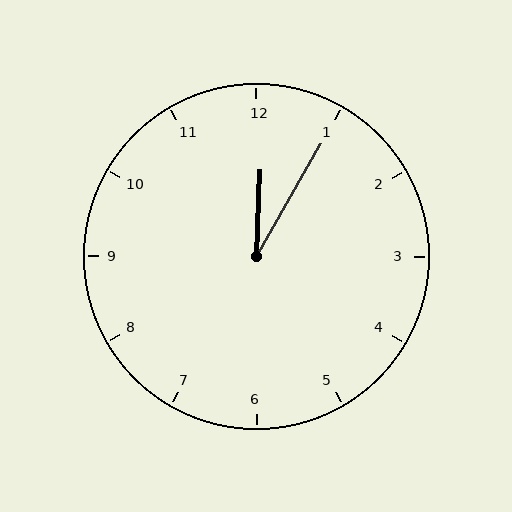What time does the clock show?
12:05.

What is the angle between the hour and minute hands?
Approximately 28 degrees.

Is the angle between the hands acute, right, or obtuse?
It is acute.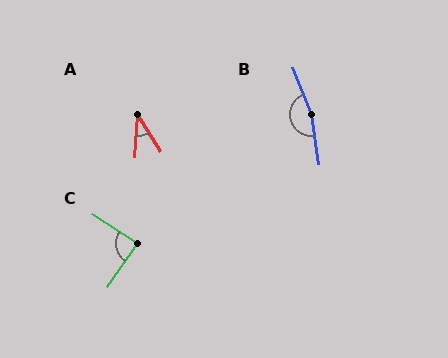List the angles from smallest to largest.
A (36°), C (89°), B (166°).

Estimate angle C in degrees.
Approximately 89 degrees.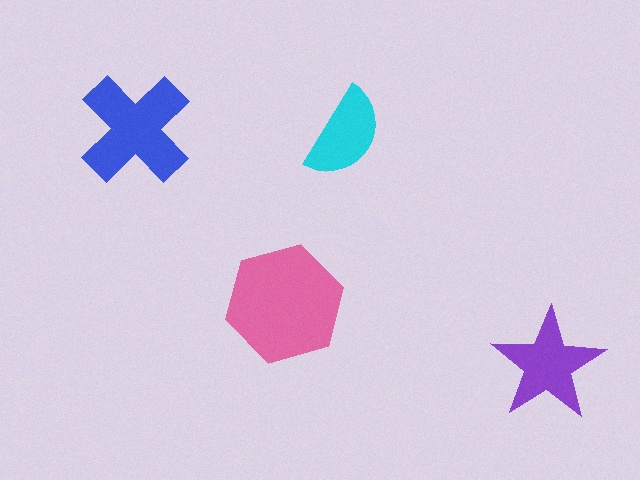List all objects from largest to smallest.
The pink hexagon, the blue cross, the purple star, the cyan semicircle.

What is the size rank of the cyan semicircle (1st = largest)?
4th.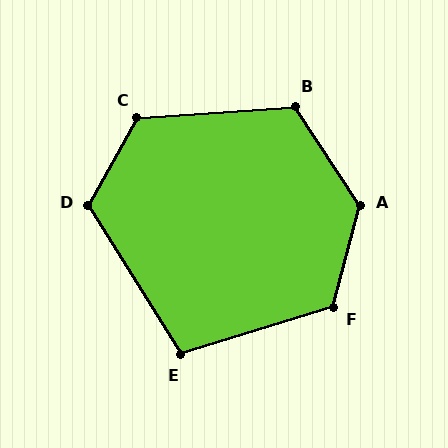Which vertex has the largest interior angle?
A, at approximately 132 degrees.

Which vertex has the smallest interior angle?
E, at approximately 105 degrees.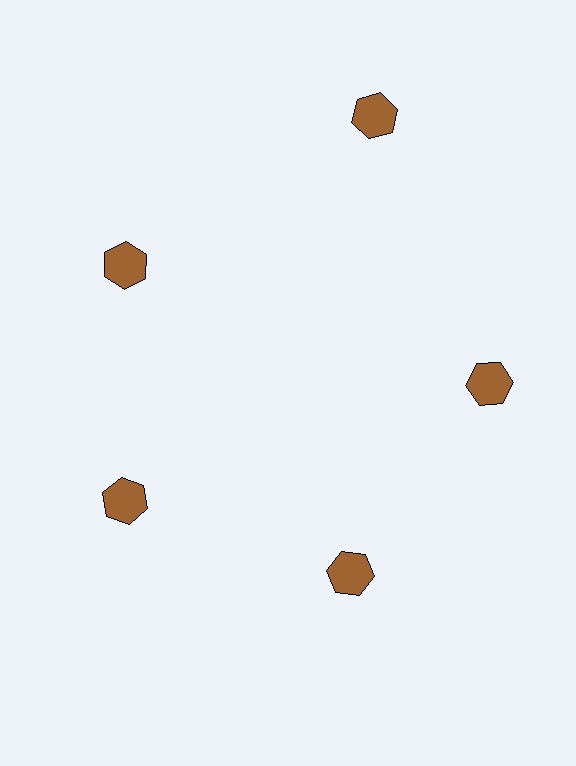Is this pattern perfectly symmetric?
No. The 5 brown hexagons are arranged in a ring, but one element near the 1 o'clock position is pushed outward from the center, breaking the 5-fold rotational symmetry.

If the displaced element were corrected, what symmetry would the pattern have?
It would have 5-fold rotational symmetry — the pattern would map onto itself every 72 degrees.